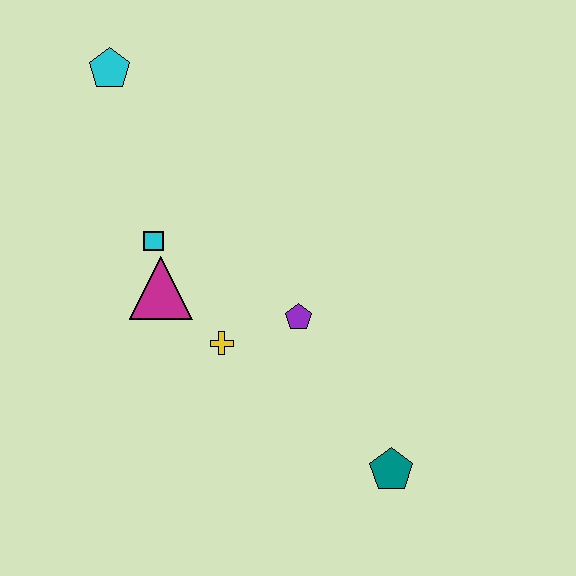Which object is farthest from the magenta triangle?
The teal pentagon is farthest from the magenta triangle.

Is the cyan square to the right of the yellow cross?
No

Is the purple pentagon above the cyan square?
No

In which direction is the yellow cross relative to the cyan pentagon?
The yellow cross is below the cyan pentagon.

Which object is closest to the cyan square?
The magenta triangle is closest to the cyan square.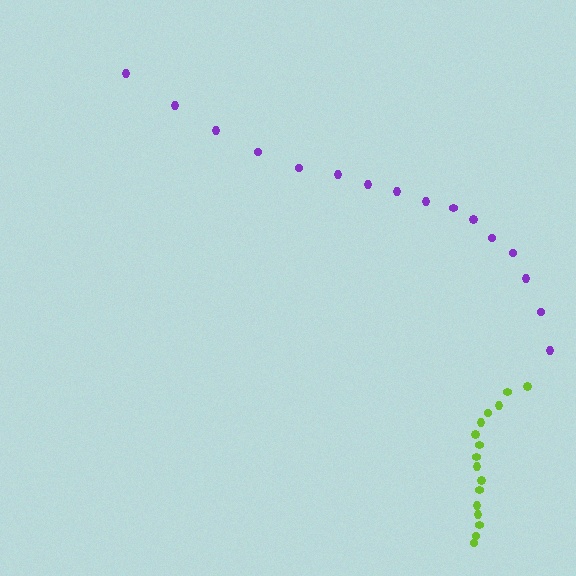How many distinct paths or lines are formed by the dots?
There are 2 distinct paths.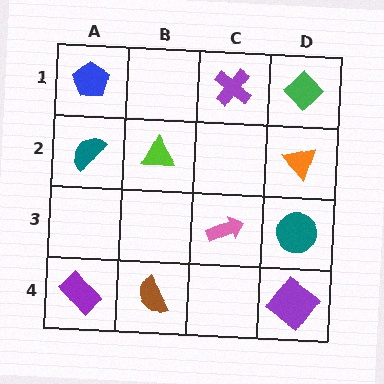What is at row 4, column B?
A brown semicircle.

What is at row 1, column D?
A green diamond.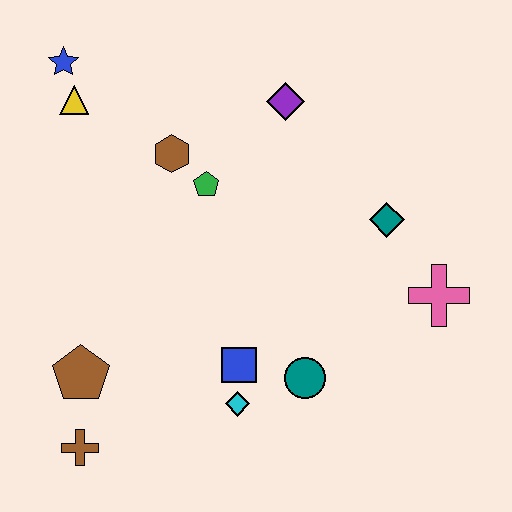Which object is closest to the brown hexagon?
The green pentagon is closest to the brown hexagon.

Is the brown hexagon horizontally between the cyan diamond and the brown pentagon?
Yes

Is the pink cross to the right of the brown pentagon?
Yes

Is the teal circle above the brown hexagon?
No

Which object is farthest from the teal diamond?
The brown cross is farthest from the teal diamond.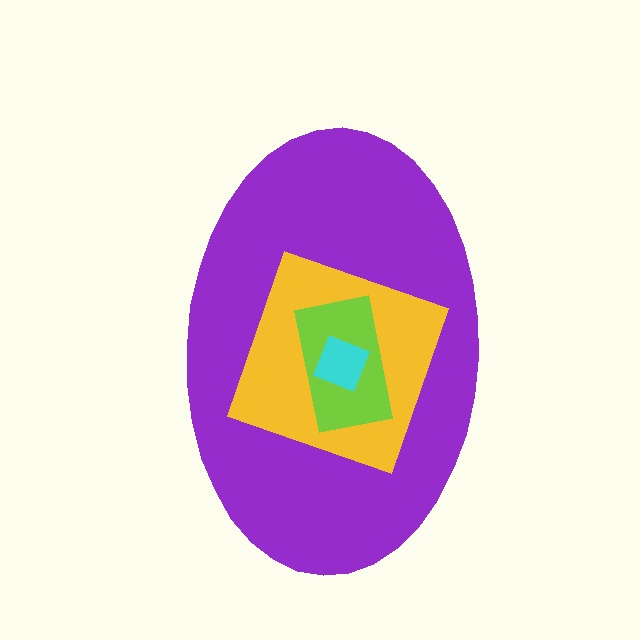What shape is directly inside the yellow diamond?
The lime rectangle.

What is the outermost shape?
The purple ellipse.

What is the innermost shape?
The cyan square.